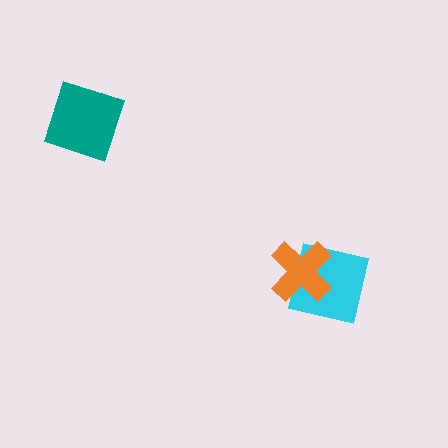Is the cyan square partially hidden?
Yes, it is partially covered by another shape.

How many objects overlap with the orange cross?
1 object overlaps with the orange cross.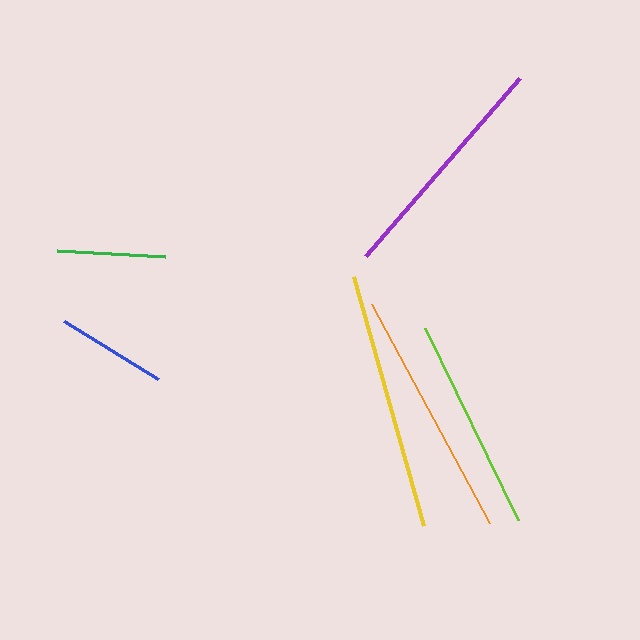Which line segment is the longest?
The yellow line is the longest at approximately 259 pixels.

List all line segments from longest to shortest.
From longest to shortest: yellow, orange, purple, lime, blue, green.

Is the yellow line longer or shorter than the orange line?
The yellow line is longer than the orange line.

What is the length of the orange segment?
The orange segment is approximately 249 pixels long.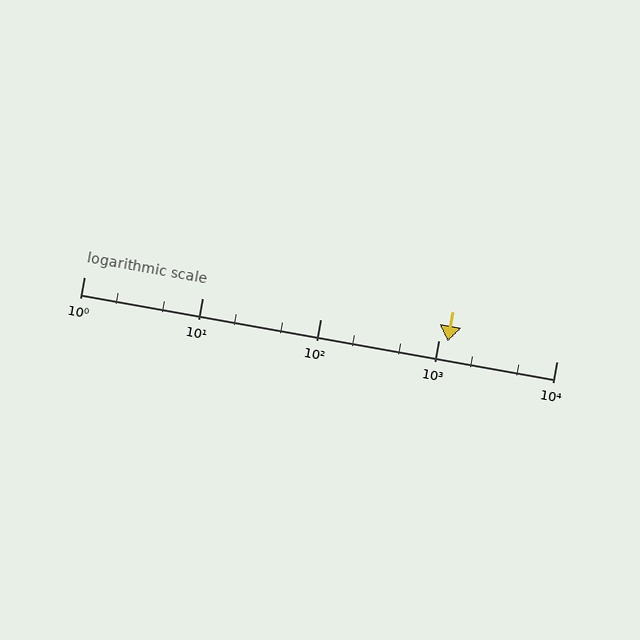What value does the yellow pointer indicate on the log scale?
The pointer indicates approximately 1200.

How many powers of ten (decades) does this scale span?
The scale spans 4 decades, from 1 to 10000.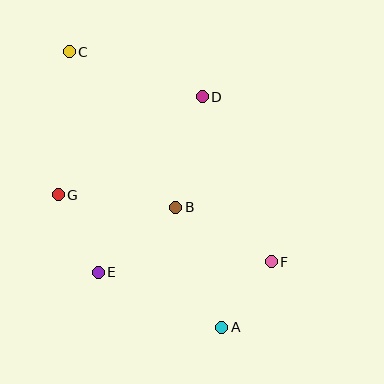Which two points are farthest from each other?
Points A and C are farthest from each other.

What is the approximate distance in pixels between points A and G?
The distance between A and G is approximately 211 pixels.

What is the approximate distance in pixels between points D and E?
The distance between D and E is approximately 204 pixels.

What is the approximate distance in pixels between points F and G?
The distance between F and G is approximately 223 pixels.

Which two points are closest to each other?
Points A and F are closest to each other.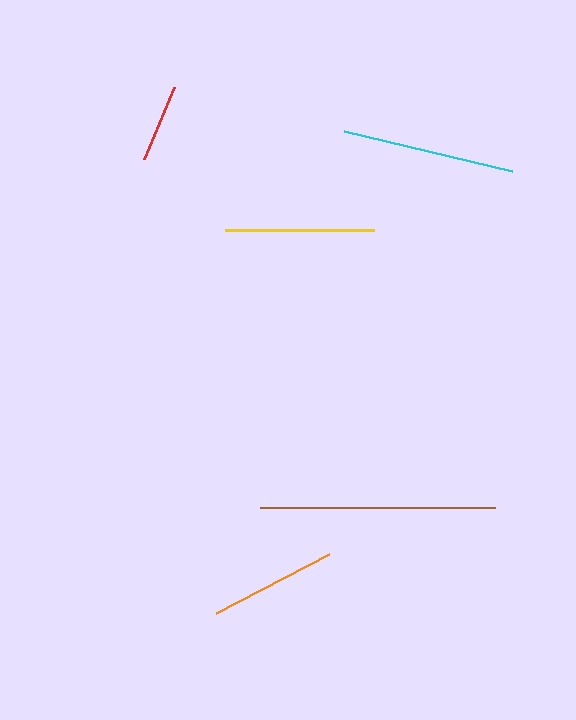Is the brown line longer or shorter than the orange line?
The brown line is longer than the orange line.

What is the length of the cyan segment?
The cyan segment is approximately 173 pixels long.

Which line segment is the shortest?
The red line is the shortest at approximately 77 pixels.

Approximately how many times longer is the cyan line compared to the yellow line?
The cyan line is approximately 1.2 times the length of the yellow line.